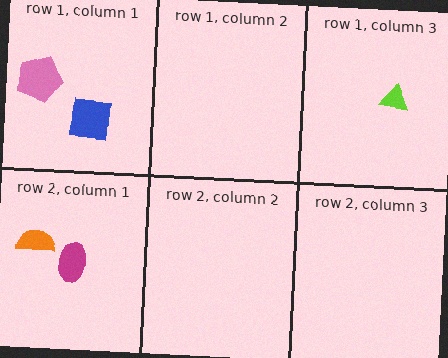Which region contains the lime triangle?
The row 1, column 3 region.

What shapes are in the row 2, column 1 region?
The orange semicircle, the magenta ellipse.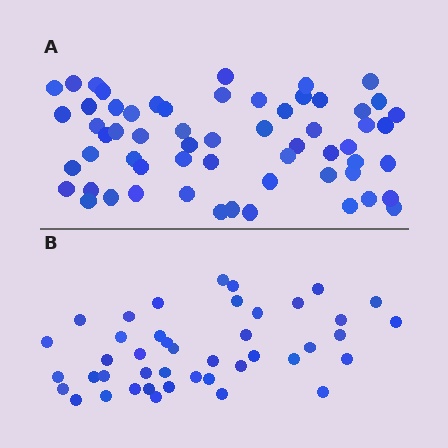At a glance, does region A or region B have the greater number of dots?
Region A (the top region) has more dots.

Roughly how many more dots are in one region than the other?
Region A has approximately 15 more dots than region B.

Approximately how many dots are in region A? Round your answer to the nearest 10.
About 60 dots.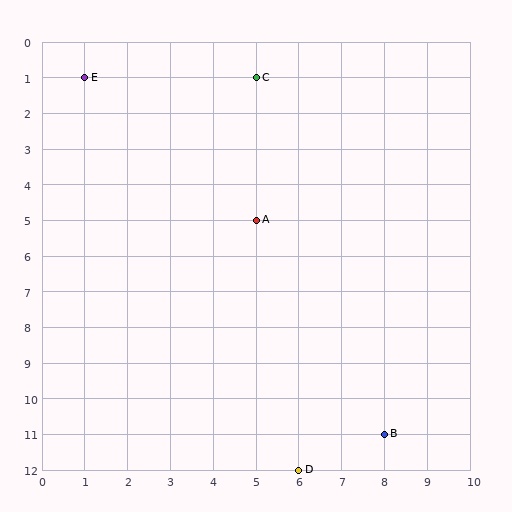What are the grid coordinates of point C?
Point C is at grid coordinates (5, 1).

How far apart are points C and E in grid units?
Points C and E are 4 columns apart.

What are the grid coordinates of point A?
Point A is at grid coordinates (5, 5).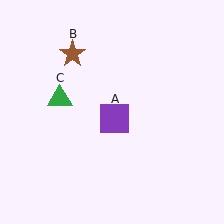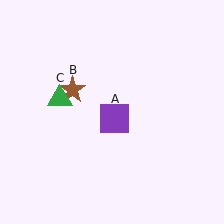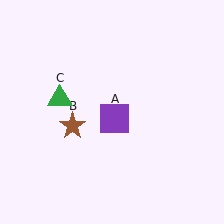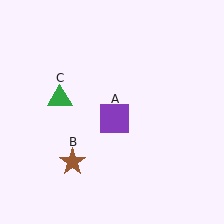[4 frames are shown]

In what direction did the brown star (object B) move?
The brown star (object B) moved down.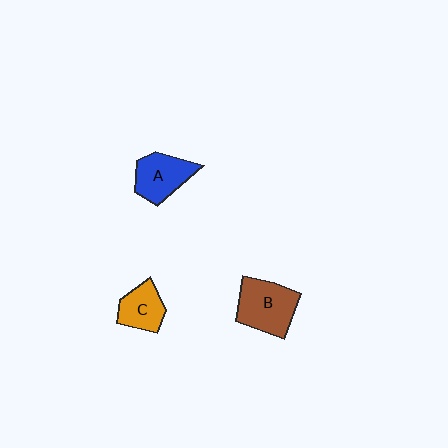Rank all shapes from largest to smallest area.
From largest to smallest: B (brown), A (blue), C (orange).